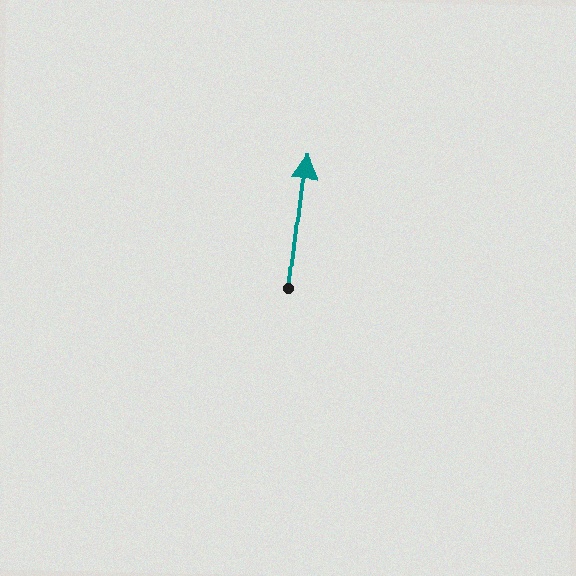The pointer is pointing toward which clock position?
Roughly 12 o'clock.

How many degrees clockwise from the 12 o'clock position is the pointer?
Approximately 7 degrees.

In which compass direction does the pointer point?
North.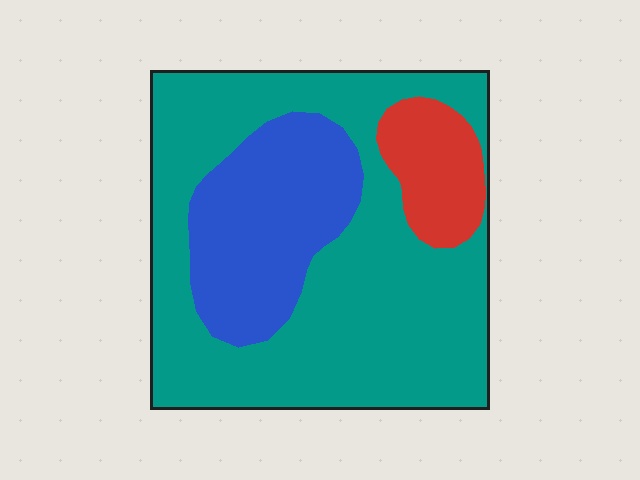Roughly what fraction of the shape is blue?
Blue takes up about one quarter (1/4) of the shape.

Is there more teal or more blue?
Teal.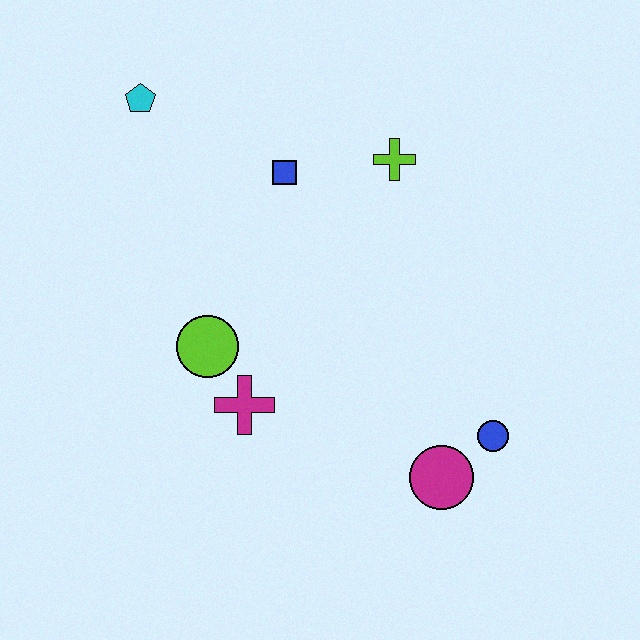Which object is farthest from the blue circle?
The cyan pentagon is farthest from the blue circle.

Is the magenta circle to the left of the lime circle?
No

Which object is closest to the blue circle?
The magenta circle is closest to the blue circle.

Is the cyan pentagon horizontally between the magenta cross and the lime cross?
No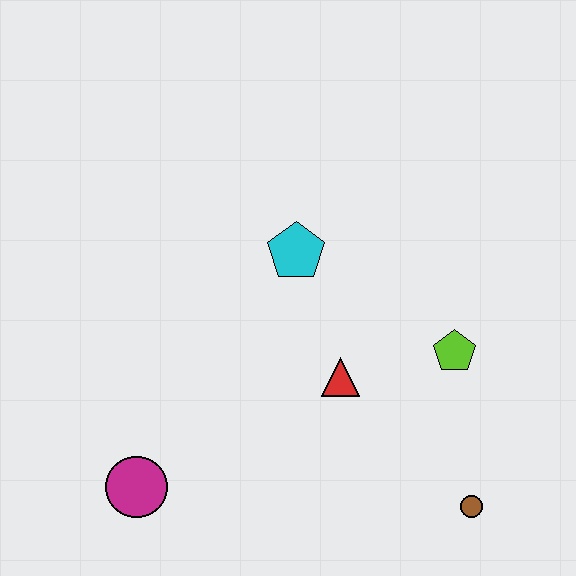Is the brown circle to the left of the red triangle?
No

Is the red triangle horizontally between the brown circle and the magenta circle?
Yes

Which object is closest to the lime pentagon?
The red triangle is closest to the lime pentagon.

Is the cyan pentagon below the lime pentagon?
No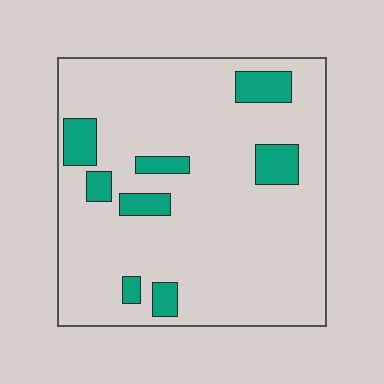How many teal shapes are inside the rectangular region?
8.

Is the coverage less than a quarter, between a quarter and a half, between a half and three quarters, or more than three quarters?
Less than a quarter.